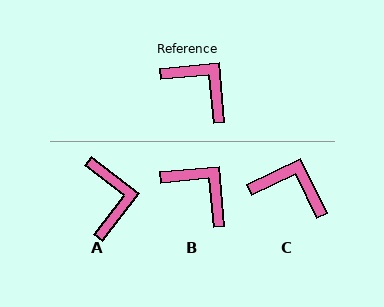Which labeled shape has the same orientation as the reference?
B.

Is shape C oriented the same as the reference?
No, it is off by about 20 degrees.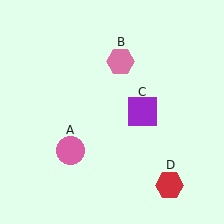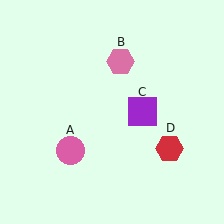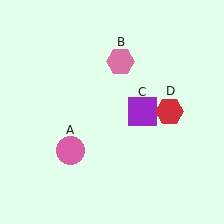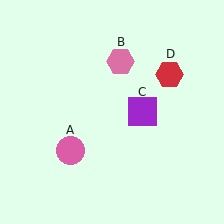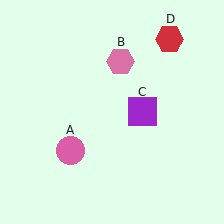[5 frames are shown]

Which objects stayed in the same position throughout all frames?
Pink circle (object A) and pink hexagon (object B) and purple square (object C) remained stationary.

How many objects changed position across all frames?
1 object changed position: red hexagon (object D).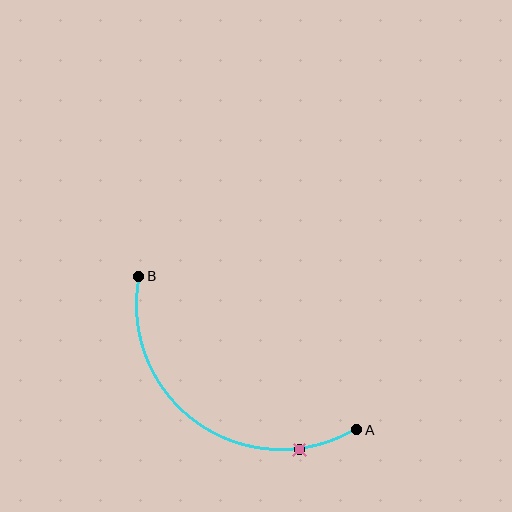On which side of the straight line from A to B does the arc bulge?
The arc bulges below and to the left of the straight line connecting A and B.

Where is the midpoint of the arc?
The arc midpoint is the point on the curve farthest from the straight line joining A and B. It sits below and to the left of that line.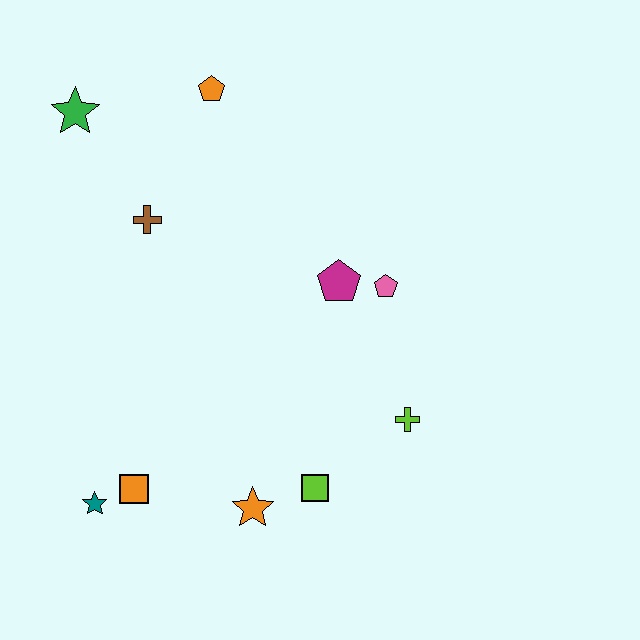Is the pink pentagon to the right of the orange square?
Yes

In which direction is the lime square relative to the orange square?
The lime square is to the right of the orange square.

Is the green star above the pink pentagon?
Yes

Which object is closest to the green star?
The brown cross is closest to the green star.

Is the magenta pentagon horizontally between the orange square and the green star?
No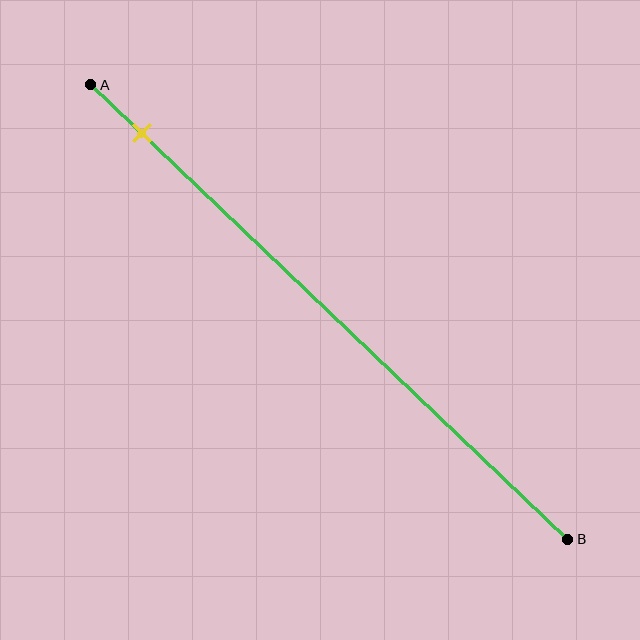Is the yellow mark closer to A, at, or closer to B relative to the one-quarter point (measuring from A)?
The yellow mark is closer to point A than the one-quarter point of segment AB.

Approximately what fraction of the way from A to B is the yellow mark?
The yellow mark is approximately 10% of the way from A to B.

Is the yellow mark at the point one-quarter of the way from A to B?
No, the mark is at about 10% from A, not at the 25% one-quarter point.